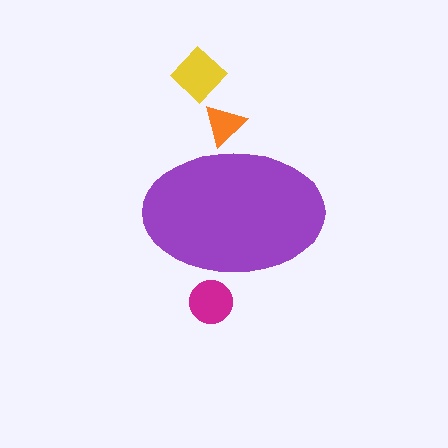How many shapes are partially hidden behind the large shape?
2 shapes are partially hidden.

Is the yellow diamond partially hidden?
No, the yellow diamond is fully visible.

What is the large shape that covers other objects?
A purple ellipse.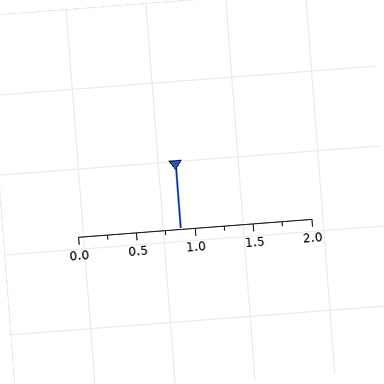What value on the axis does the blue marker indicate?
The marker indicates approximately 0.88.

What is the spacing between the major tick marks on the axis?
The major ticks are spaced 0.5 apart.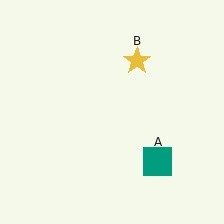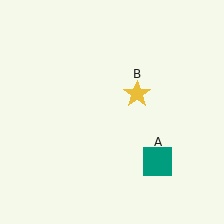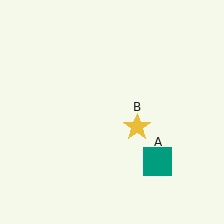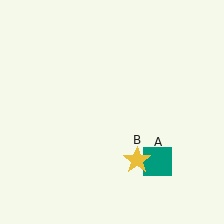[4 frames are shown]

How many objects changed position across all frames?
1 object changed position: yellow star (object B).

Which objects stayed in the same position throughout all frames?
Teal square (object A) remained stationary.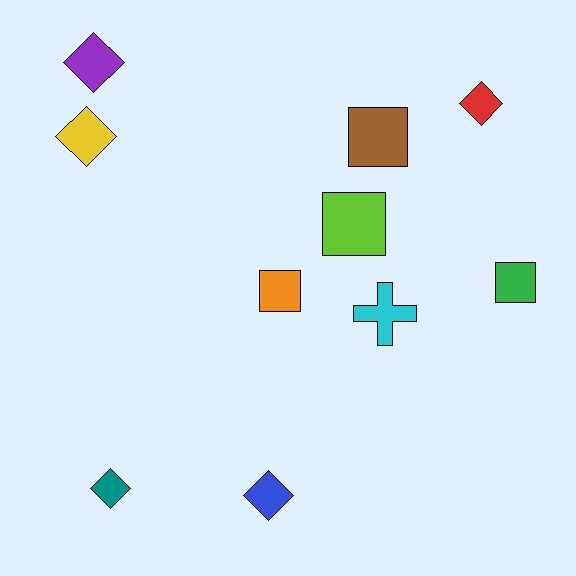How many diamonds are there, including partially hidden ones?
There are 5 diamonds.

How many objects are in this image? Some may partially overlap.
There are 10 objects.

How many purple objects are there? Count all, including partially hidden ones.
There is 1 purple object.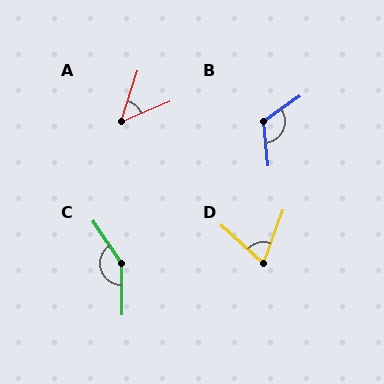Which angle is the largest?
C, at approximately 147 degrees.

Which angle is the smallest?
A, at approximately 50 degrees.